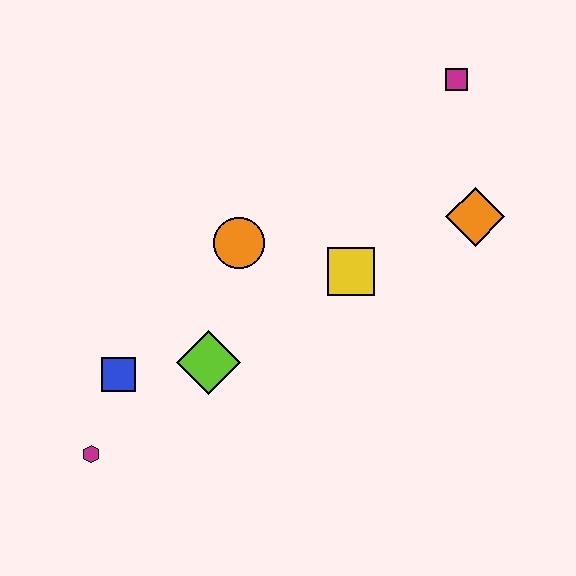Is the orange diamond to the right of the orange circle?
Yes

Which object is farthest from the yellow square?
The magenta hexagon is farthest from the yellow square.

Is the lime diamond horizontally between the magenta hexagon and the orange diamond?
Yes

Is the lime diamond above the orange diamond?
No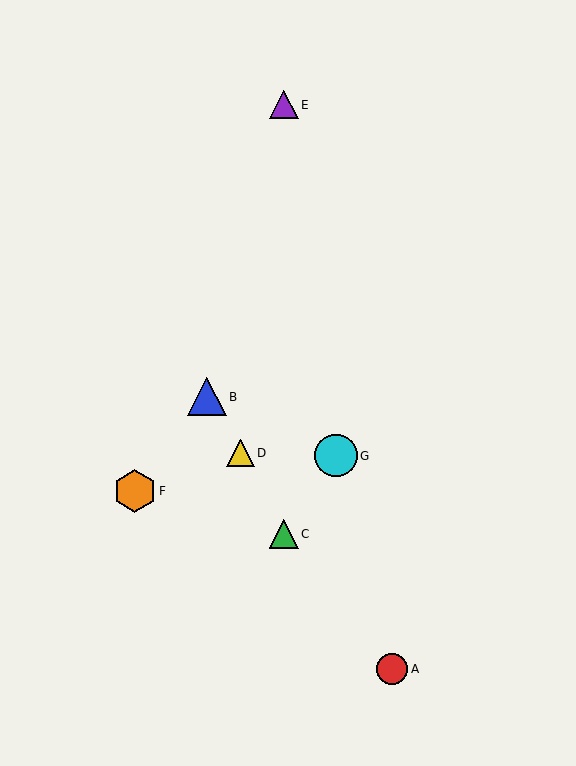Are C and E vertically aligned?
Yes, both are at x≈284.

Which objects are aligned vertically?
Objects C, E are aligned vertically.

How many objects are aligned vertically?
2 objects (C, E) are aligned vertically.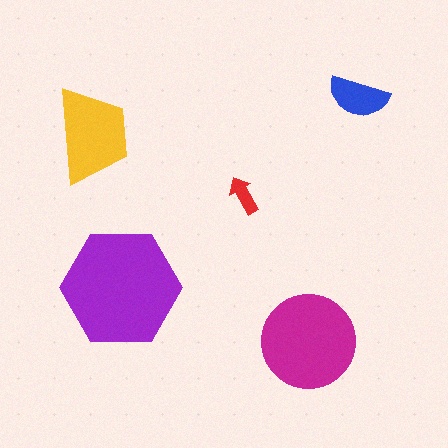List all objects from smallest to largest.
The red arrow, the blue semicircle, the yellow trapezoid, the magenta circle, the purple hexagon.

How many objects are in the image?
There are 5 objects in the image.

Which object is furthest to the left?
The yellow trapezoid is leftmost.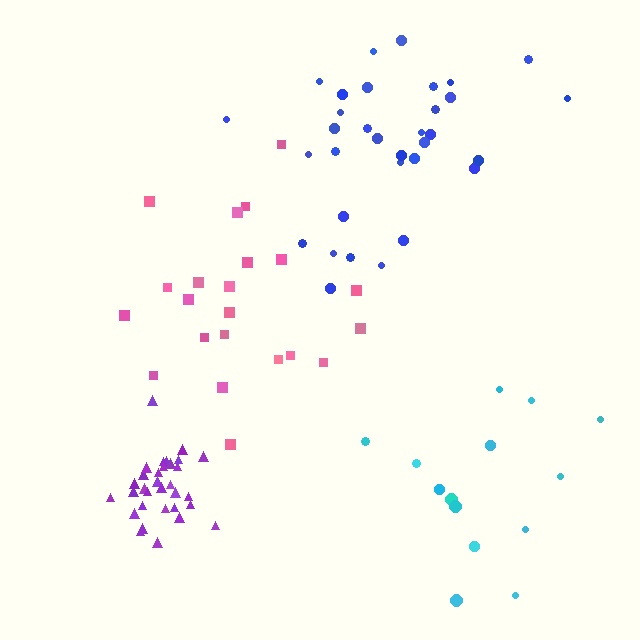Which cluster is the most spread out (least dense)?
Cyan.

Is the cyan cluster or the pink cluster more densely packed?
Pink.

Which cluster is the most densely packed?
Purple.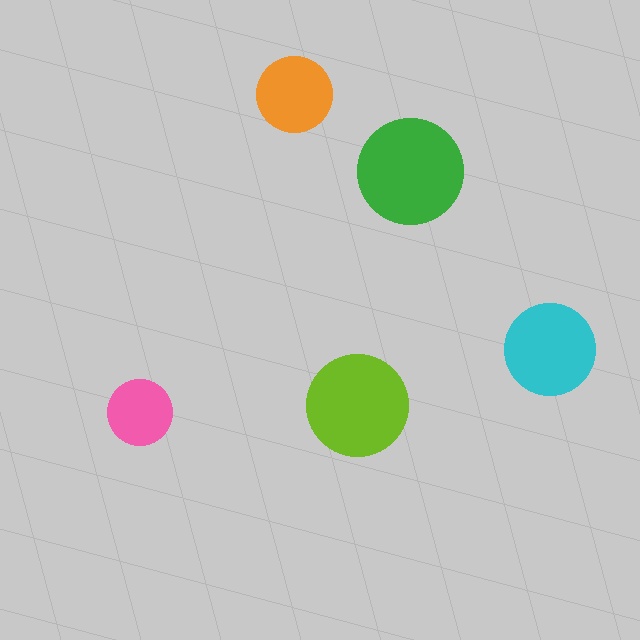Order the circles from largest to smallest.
the green one, the lime one, the cyan one, the orange one, the pink one.